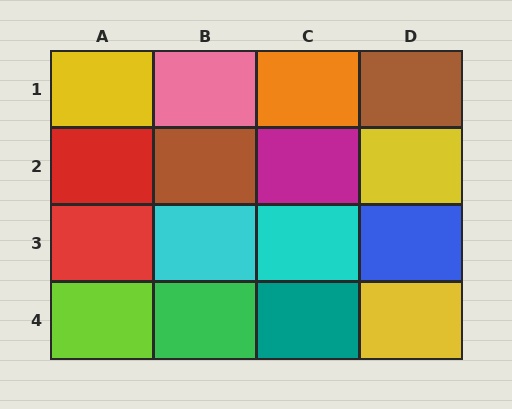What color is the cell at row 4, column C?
Teal.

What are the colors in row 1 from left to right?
Yellow, pink, orange, brown.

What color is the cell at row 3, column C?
Cyan.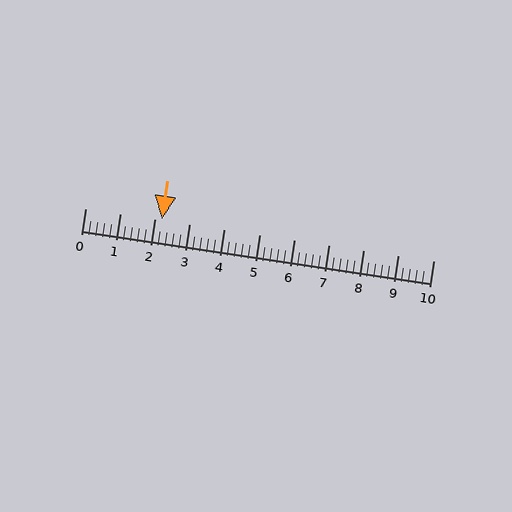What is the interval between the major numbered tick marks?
The major tick marks are spaced 1 units apart.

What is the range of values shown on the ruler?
The ruler shows values from 0 to 10.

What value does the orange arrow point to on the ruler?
The orange arrow points to approximately 2.2.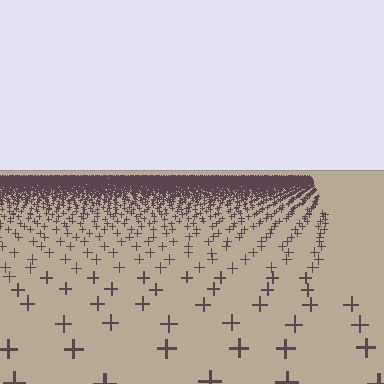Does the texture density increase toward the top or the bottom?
Density increases toward the top.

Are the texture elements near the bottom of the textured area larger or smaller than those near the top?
Larger. Near the bottom, elements are closer to the viewer and appear at a bigger on-screen size.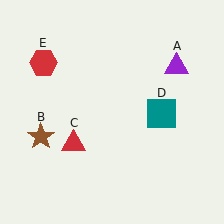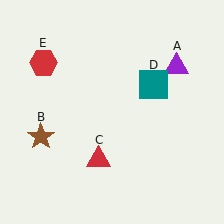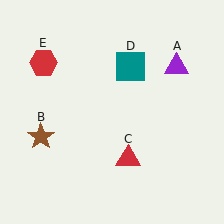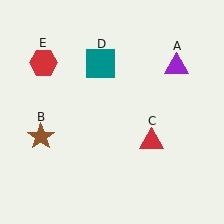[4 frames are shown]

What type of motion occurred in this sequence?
The red triangle (object C), teal square (object D) rotated counterclockwise around the center of the scene.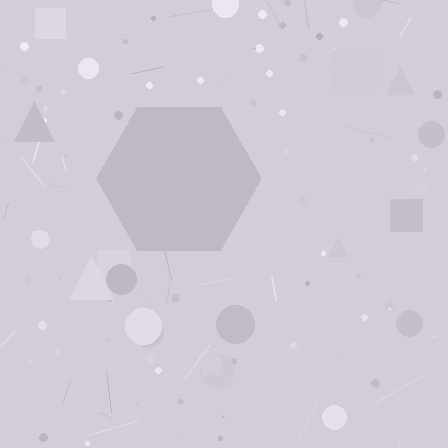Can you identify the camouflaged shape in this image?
The camouflaged shape is a hexagon.